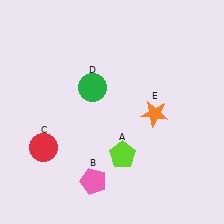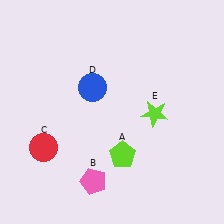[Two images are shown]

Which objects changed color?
D changed from green to blue. E changed from orange to lime.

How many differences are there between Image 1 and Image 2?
There are 2 differences between the two images.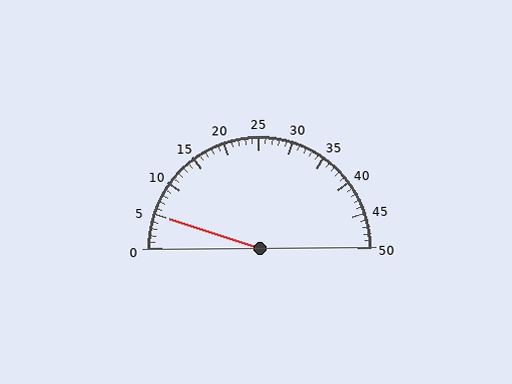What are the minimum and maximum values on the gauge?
The gauge ranges from 0 to 50.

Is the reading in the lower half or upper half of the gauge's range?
The reading is in the lower half of the range (0 to 50).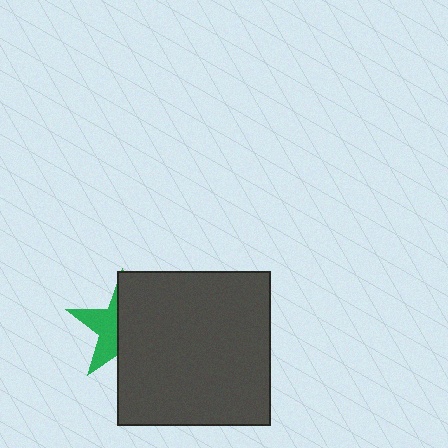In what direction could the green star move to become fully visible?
The green star could move left. That would shift it out from behind the dark gray square entirely.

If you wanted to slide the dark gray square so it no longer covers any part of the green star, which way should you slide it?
Slide it right — that is the most direct way to separate the two shapes.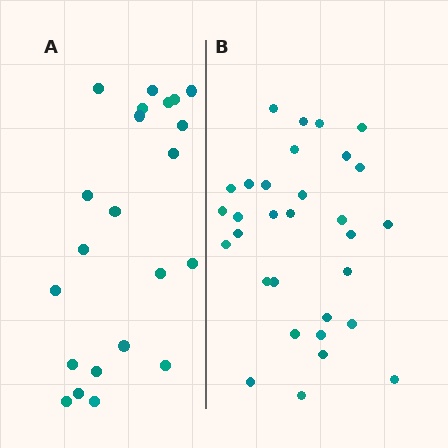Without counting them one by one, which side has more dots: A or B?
Region B (the right region) has more dots.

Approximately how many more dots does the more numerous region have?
Region B has roughly 8 or so more dots than region A.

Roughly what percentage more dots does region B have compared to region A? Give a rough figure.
About 40% more.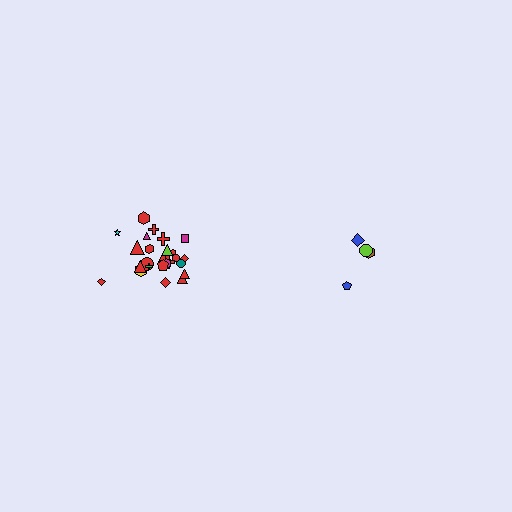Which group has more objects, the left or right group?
The left group.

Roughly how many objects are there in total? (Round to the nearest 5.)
Roughly 30 objects in total.